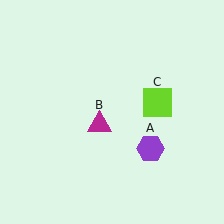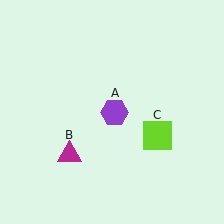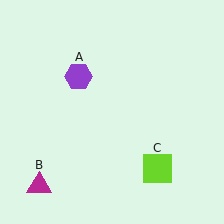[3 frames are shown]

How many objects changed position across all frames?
3 objects changed position: purple hexagon (object A), magenta triangle (object B), lime square (object C).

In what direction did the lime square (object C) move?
The lime square (object C) moved down.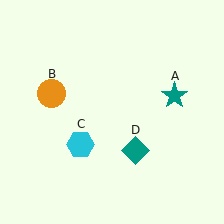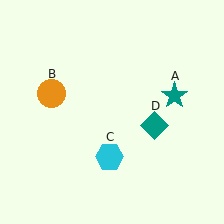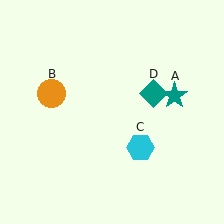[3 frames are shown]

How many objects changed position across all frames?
2 objects changed position: cyan hexagon (object C), teal diamond (object D).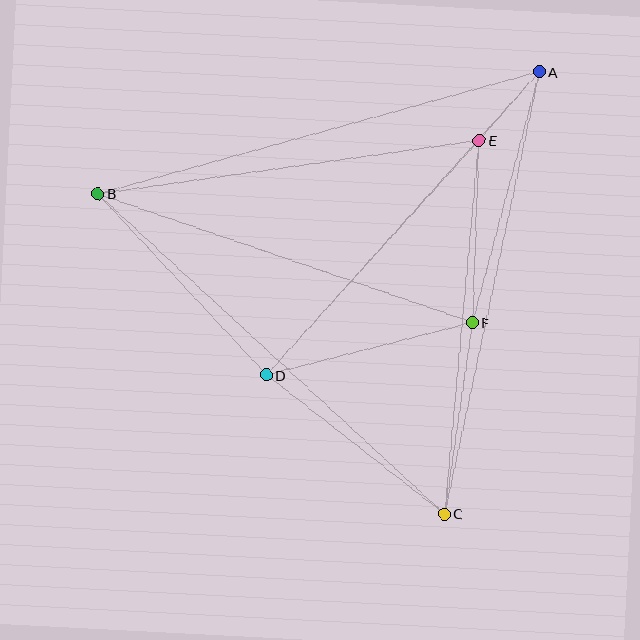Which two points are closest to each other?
Points A and E are closest to each other.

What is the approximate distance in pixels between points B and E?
The distance between B and E is approximately 385 pixels.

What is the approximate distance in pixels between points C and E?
The distance between C and E is approximately 375 pixels.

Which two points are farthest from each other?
Points B and C are farthest from each other.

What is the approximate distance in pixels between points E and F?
The distance between E and F is approximately 182 pixels.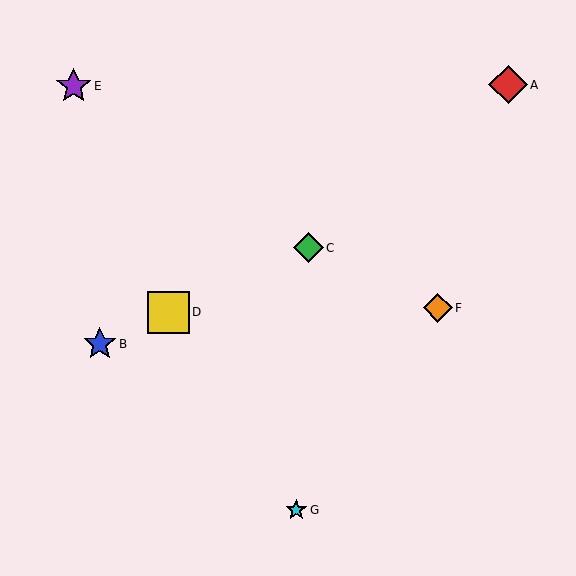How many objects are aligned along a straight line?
3 objects (B, C, D) are aligned along a straight line.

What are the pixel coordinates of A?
Object A is at (508, 85).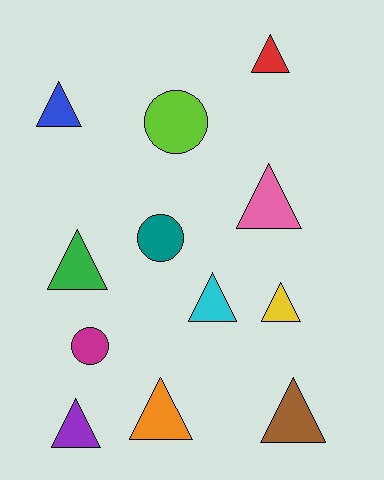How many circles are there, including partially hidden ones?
There are 3 circles.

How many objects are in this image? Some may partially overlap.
There are 12 objects.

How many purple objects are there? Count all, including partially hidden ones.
There is 1 purple object.